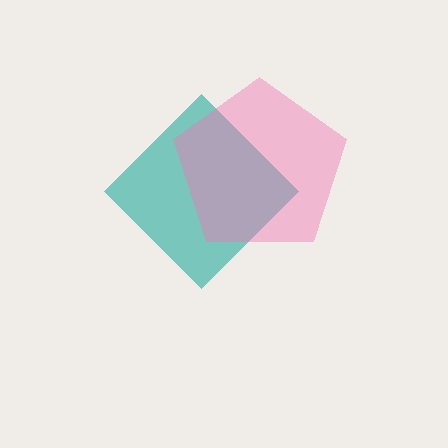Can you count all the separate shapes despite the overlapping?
Yes, there are 2 separate shapes.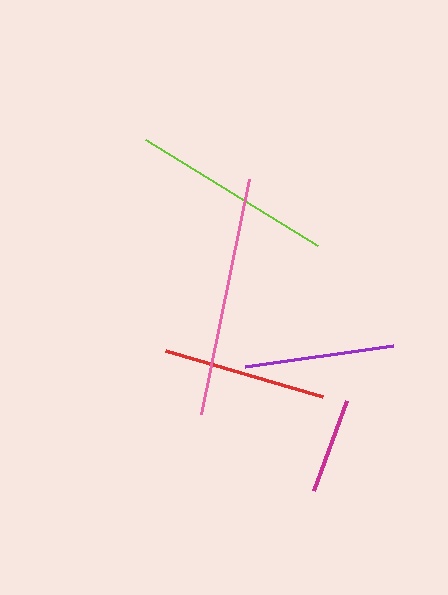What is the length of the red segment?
The red segment is approximately 163 pixels long.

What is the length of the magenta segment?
The magenta segment is approximately 95 pixels long.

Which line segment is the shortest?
The magenta line is the shortest at approximately 95 pixels.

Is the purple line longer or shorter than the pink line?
The pink line is longer than the purple line.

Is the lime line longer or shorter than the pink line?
The pink line is longer than the lime line.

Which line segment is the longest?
The pink line is the longest at approximately 240 pixels.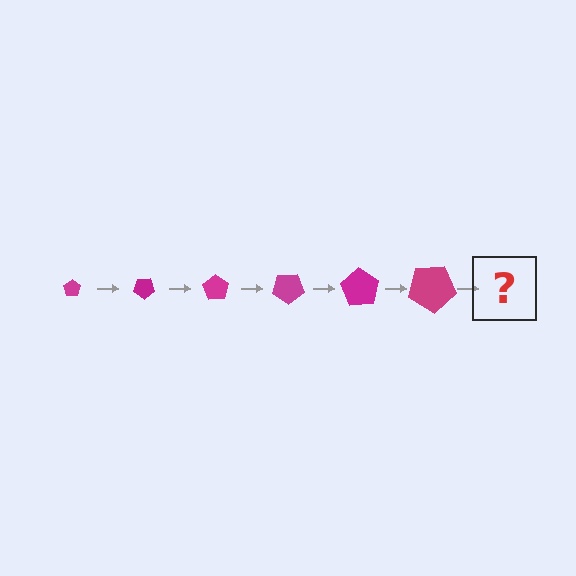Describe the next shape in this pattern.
It should be a pentagon, larger than the previous one and rotated 210 degrees from the start.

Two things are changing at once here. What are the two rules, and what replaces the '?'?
The two rules are that the pentagon grows larger each step and it rotates 35 degrees each step. The '?' should be a pentagon, larger than the previous one and rotated 210 degrees from the start.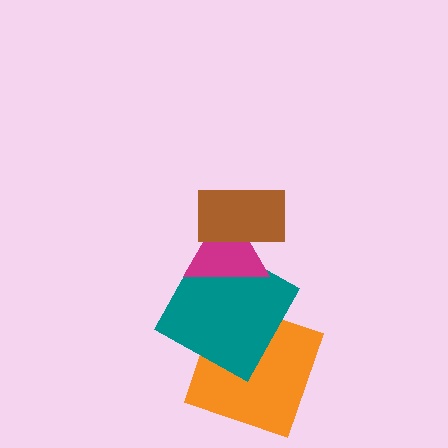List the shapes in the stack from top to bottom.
From top to bottom: the brown rectangle, the magenta triangle, the teal square, the orange square.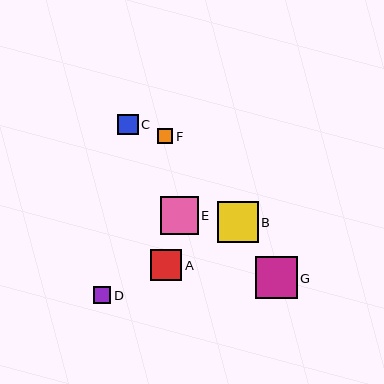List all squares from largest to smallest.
From largest to smallest: G, B, E, A, C, D, F.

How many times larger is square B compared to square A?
Square B is approximately 1.3 times the size of square A.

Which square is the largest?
Square G is the largest with a size of approximately 42 pixels.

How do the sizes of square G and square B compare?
Square G and square B are approximately the same size.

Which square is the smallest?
Square F is the smallest with a size of approximately 15 pixels.